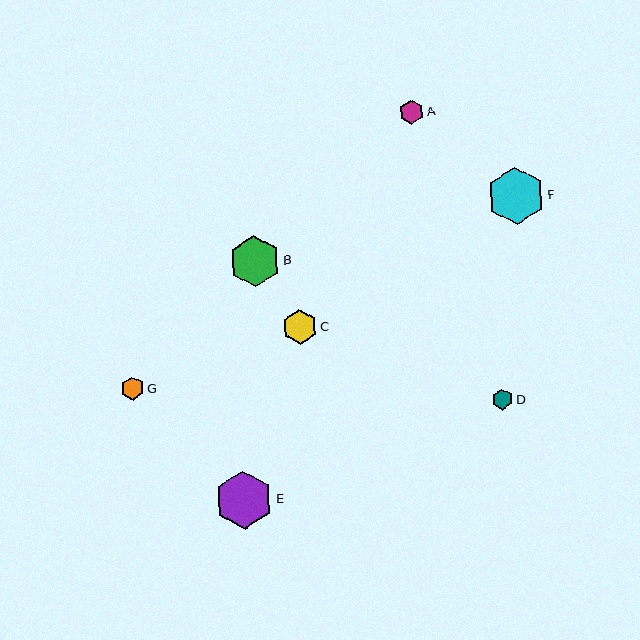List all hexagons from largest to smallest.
From largest to smallest: E, F, B, C, A, G, D.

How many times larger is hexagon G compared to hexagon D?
Hexagon G is approximately 1.1 times the size of hexagon D.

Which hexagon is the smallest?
Hexagon D is the smallest with a size of approximately 20 pixels.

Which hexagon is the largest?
Hexagon E is the largest with a size of approximately 58 pixels.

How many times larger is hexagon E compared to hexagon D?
Hexagon E is approximately 2.9 times the size of hexagon D.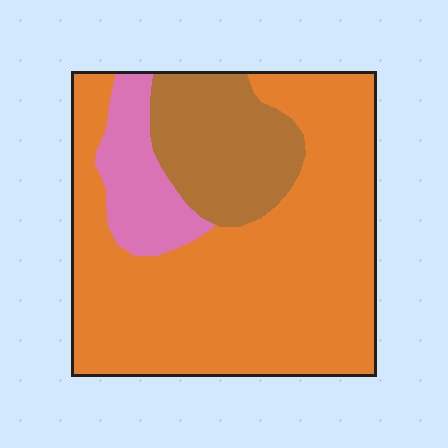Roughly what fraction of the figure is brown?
Brown takes up about one fifth (1/5) of the figure.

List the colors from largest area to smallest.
From largest to smallest: orange, brown, pink.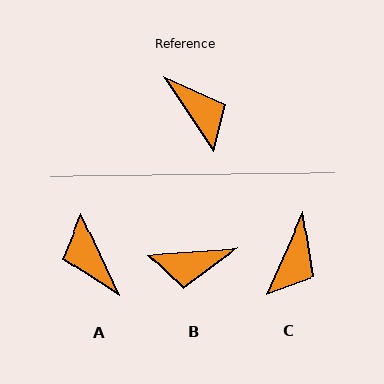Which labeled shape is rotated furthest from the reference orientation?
A, about 172 degrees away.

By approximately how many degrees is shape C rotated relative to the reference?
Approximately 57 degrees clockwise.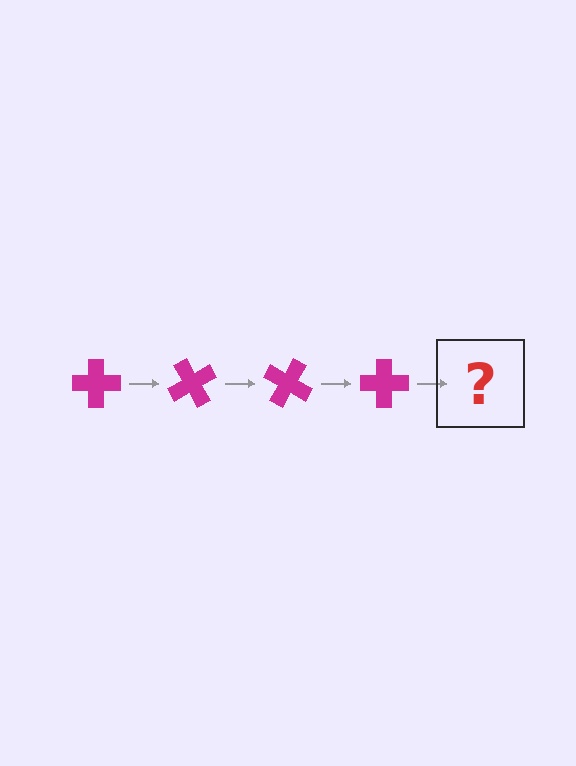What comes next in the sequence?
The next element should be a magenta cross rotated 240 degrees.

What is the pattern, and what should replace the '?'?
The pattern is that the cross rotates 60 degrees each step. The '?' should be a magenta cross rotated 240 degrees.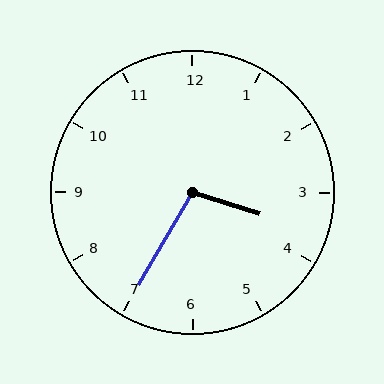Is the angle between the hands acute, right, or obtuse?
It is obtuse.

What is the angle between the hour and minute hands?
Approximately 102 degrees.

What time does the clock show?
3:35.